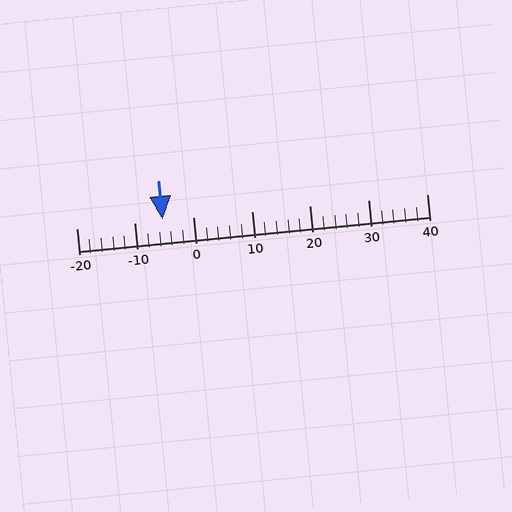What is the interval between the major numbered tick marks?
The major tick marks are spaced 10 units apart.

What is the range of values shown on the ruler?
The ruler shows values from -20 to 40.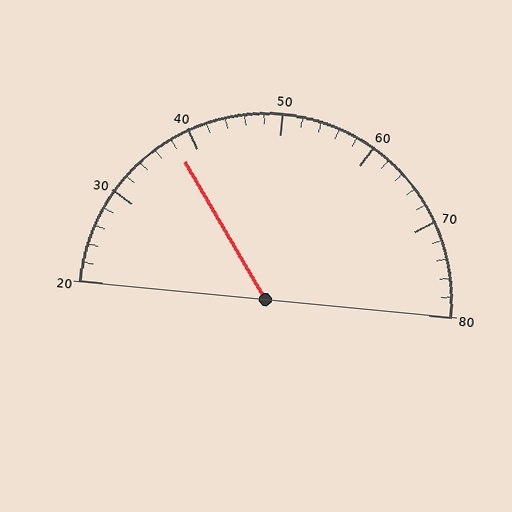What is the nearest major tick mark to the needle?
The nearest major tick mark is 40.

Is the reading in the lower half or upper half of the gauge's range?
The reading is in the lower half of the range (20 to 80).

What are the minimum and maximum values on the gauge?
The gauge ranges from 20 to 80.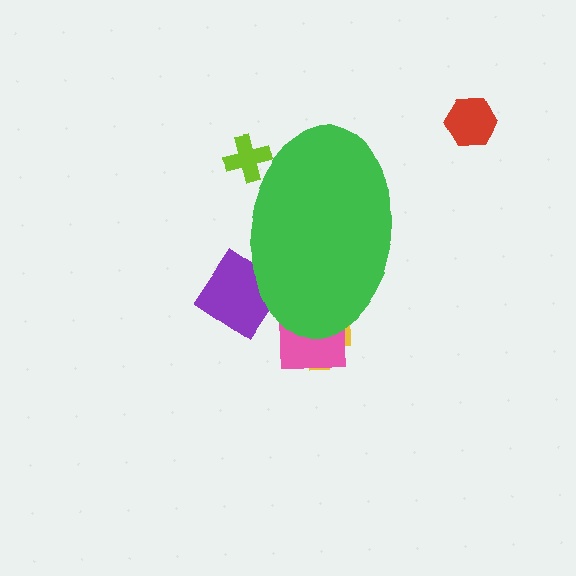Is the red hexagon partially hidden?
No, the red hexagon is fully visible.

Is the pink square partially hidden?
Yes, the pink square is partially hidden behind the green ellipse.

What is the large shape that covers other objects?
A green ellipse.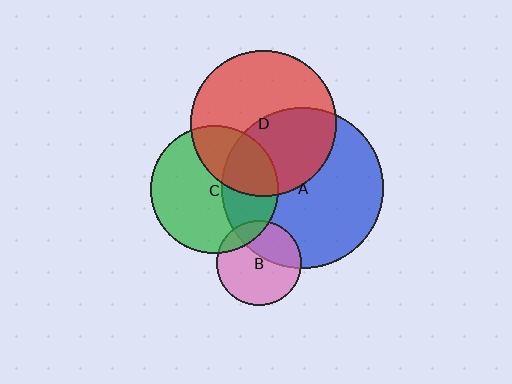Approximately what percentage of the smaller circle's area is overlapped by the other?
Approximately 35%.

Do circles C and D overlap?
Yes.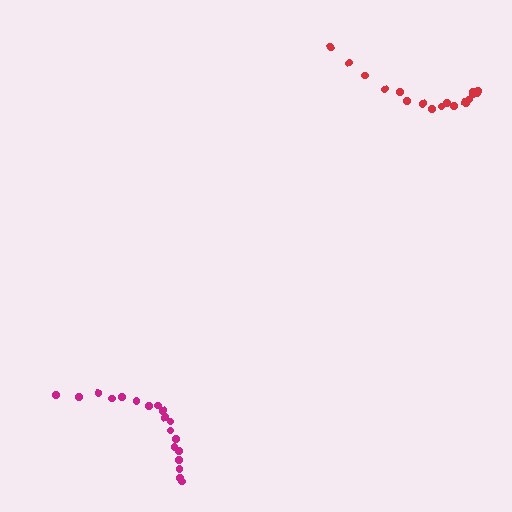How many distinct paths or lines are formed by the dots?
There are 2 distinct paths.